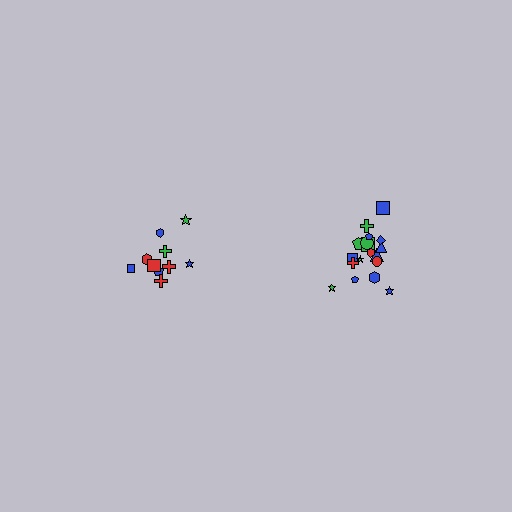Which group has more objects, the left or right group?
The right group.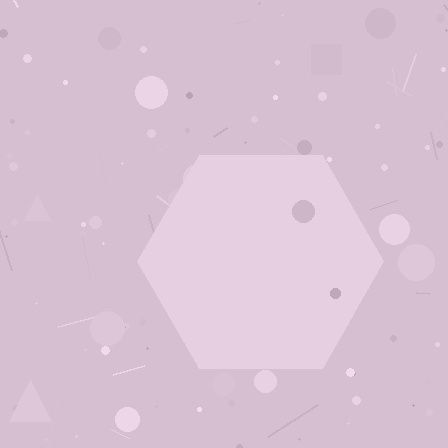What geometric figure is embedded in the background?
A hexagon is embedded in the background.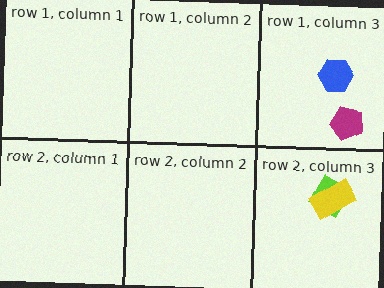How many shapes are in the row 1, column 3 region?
2.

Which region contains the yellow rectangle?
The row 2, column 3 region.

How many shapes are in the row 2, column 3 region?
2.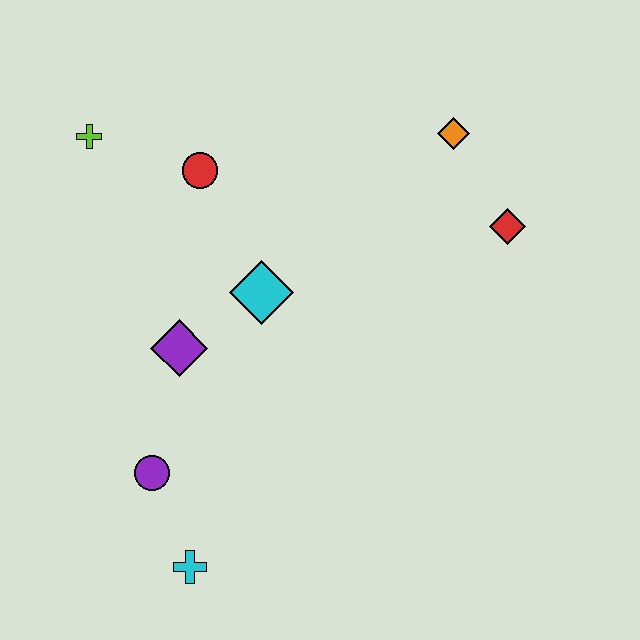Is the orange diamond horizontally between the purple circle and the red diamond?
Yes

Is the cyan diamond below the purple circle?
No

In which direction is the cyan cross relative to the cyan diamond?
The cyan cross is below the cyan diamond.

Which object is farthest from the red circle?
The cyan cross is farthest from the red circle.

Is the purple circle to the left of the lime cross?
No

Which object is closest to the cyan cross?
The purple circle is closest to the cyan cross.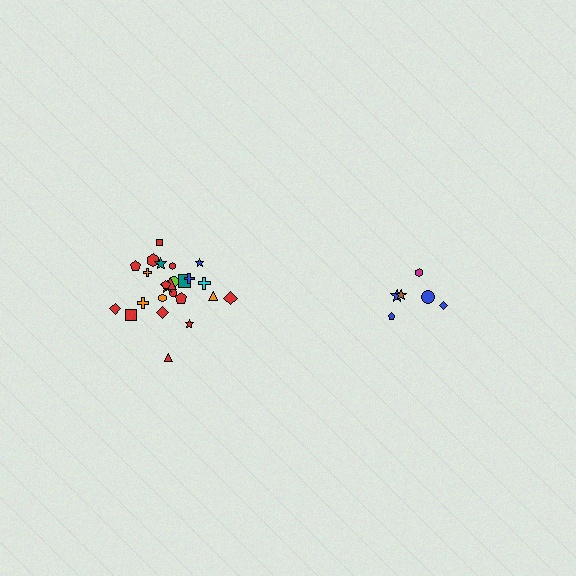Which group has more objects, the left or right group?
The left group.